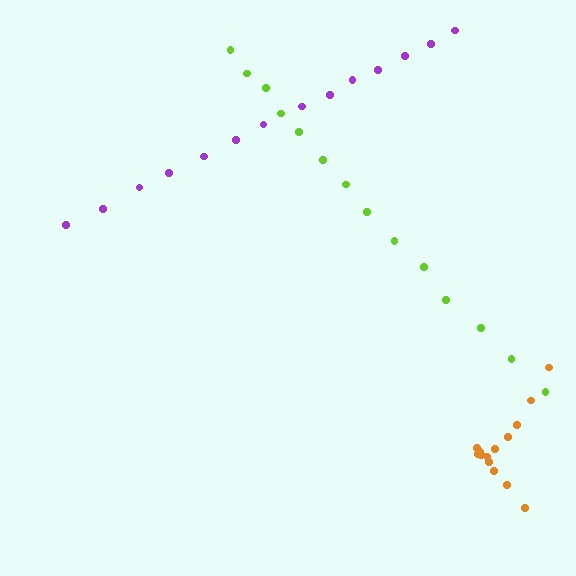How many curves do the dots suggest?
There are 3 distinct paths.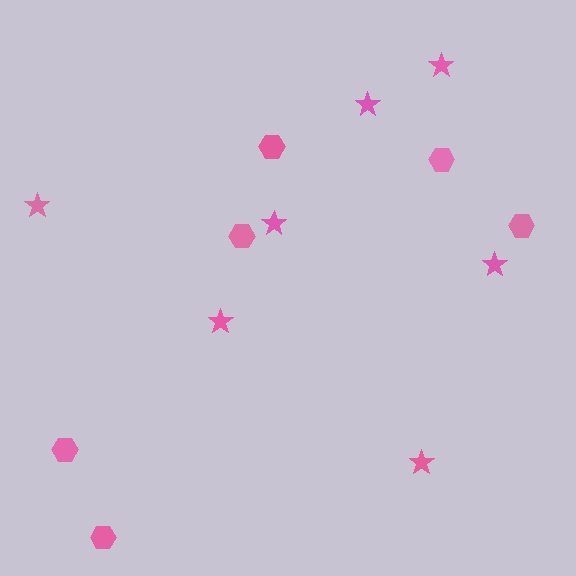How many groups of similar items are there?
There are 2 groups: one group of hexagons (6) and one group of stars (7).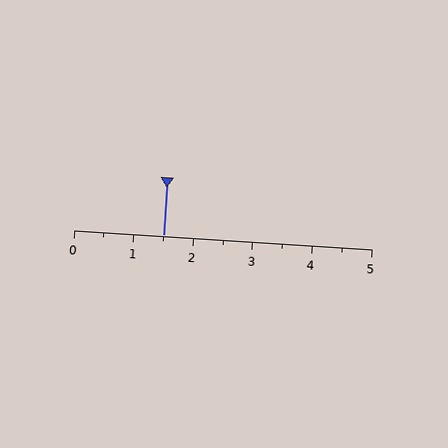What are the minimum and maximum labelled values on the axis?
The axis runs from 0 to 5.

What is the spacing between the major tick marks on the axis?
The major ticks are spaced 1 apart.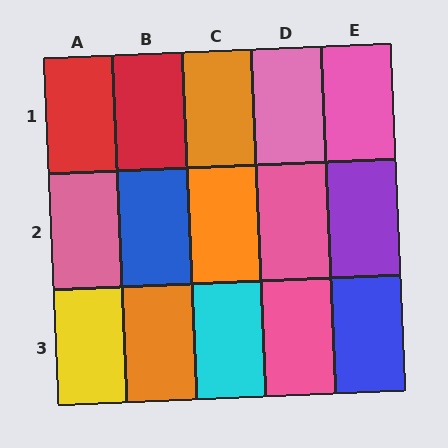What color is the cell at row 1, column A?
Red.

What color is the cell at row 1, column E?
Pink.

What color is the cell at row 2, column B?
Blue.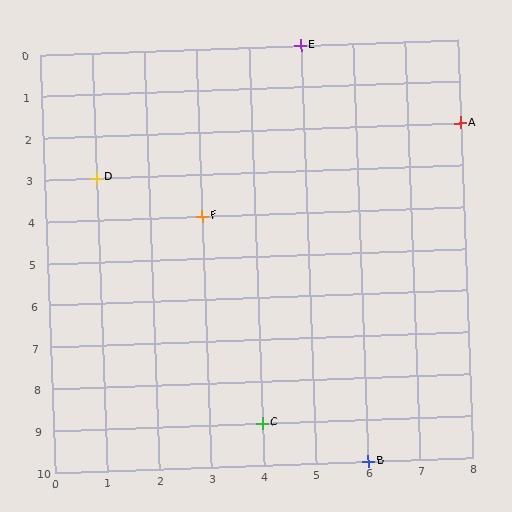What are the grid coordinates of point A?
Point A is at grid coordinates (8, 2).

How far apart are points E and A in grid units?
Points E and A are 3 columns and 2 rows apart (about 3.6 grid units diagonally).